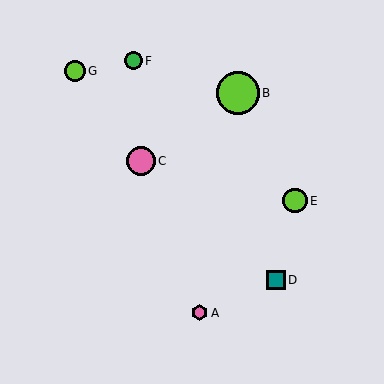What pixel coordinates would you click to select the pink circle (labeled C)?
Click at (141, 161) to select the pink circle C.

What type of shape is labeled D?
Shape D is a teal square.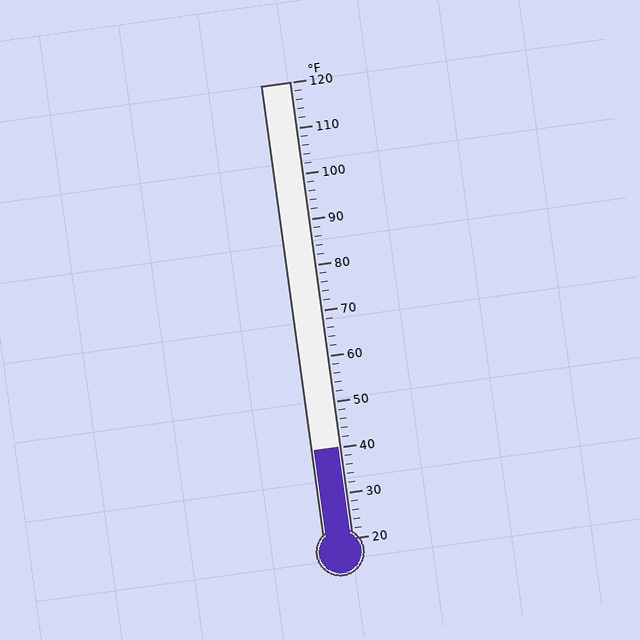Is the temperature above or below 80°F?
The temperature is below 80°F.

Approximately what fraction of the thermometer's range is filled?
The thermometer is filled to approximately 20% of its range.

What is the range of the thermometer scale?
The thermometer scale ranges from 20°F to 120°F.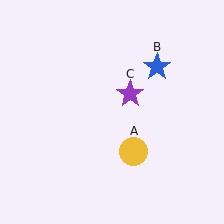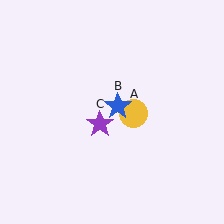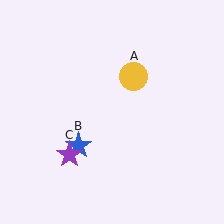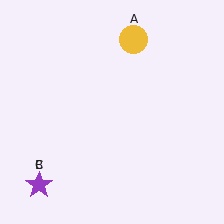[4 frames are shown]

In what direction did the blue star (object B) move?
The blue star (object B) moved down and to the left.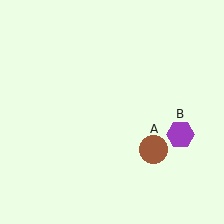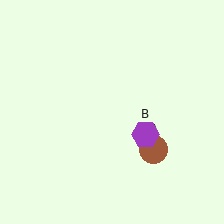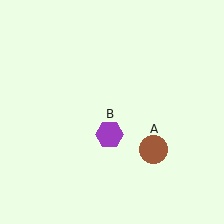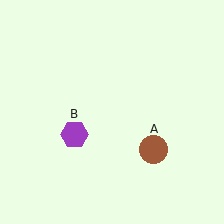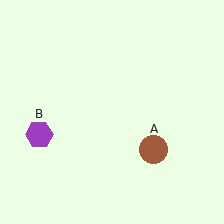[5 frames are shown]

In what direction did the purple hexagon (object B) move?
The purple hexagon (object B) moved left.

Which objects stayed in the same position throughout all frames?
Brown circle (object A) remained stationary.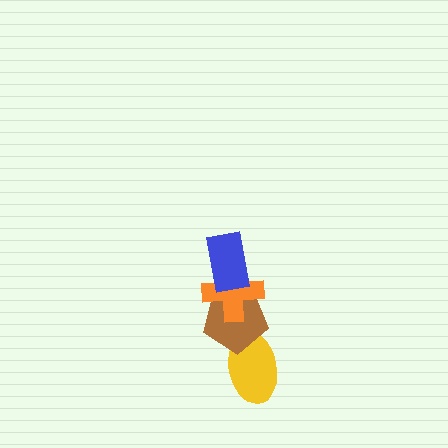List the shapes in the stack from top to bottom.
From top to bottom: the blue rectangle, the orange cross, the brown pentagon, the yellow ellipse.